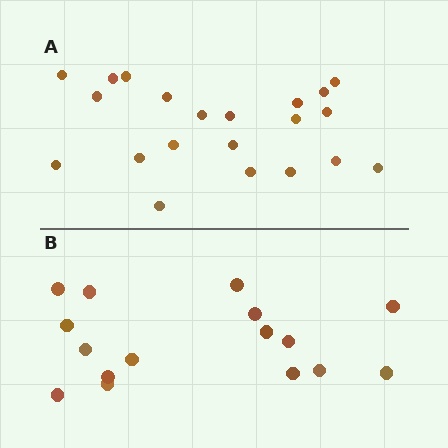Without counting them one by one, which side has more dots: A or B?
Region A (the top region) has more dots.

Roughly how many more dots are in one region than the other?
Region A has about 5 more dots than region B.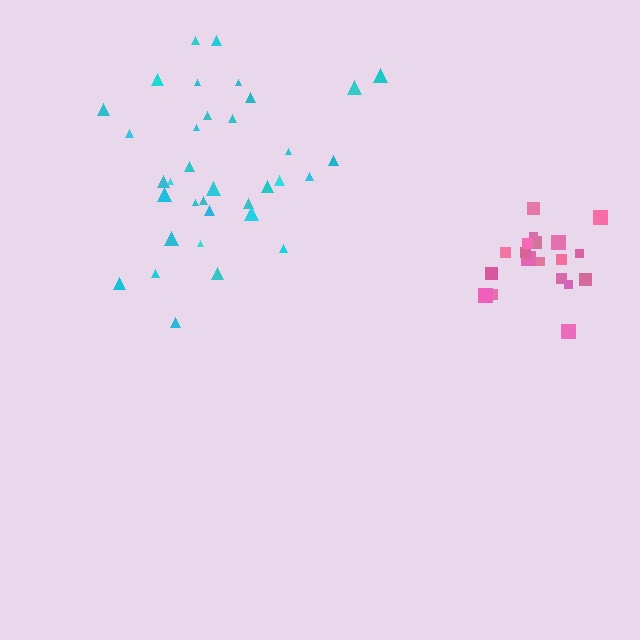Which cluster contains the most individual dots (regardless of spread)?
Cyan (35).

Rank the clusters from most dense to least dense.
pink, cyan.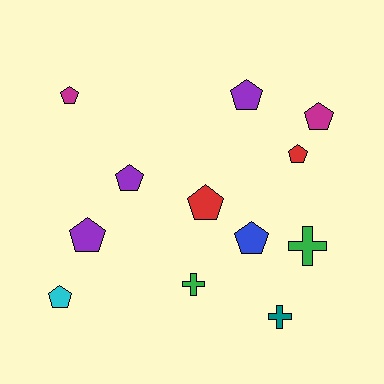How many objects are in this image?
There are 12 objects.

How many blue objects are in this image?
There is 1 blue object.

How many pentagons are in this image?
There are 9 pentagons.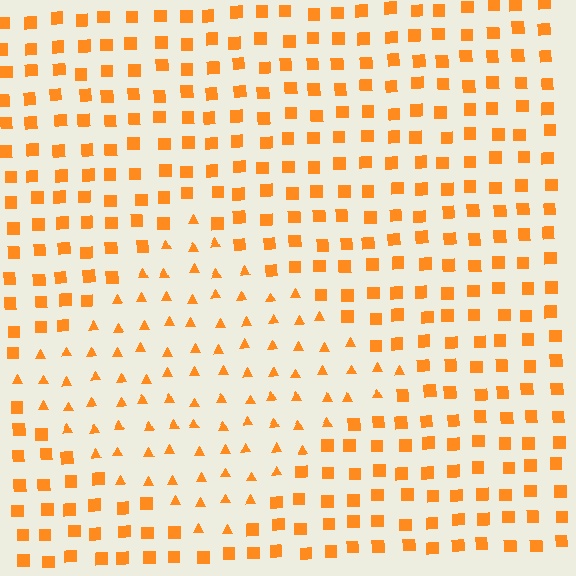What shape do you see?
I see a diamond.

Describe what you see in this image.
The image is filled with small orange elements arranged in a uniform grid. A diamond-shaped region contains triangles, while the surrounding area contains squares. The boundary is defined purely by the change in element shape.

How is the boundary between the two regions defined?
The boundary is defined by a change in element shape: triangles inside vs. squares outside. All elements share the same color and spacing.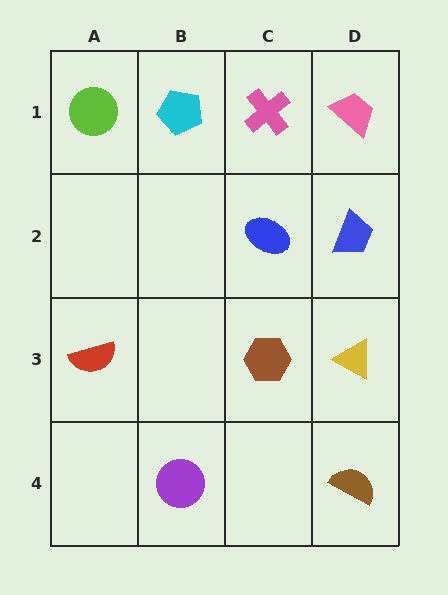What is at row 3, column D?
A yellow triangle.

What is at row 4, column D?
A brown semicircle.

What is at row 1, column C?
A pink cross.